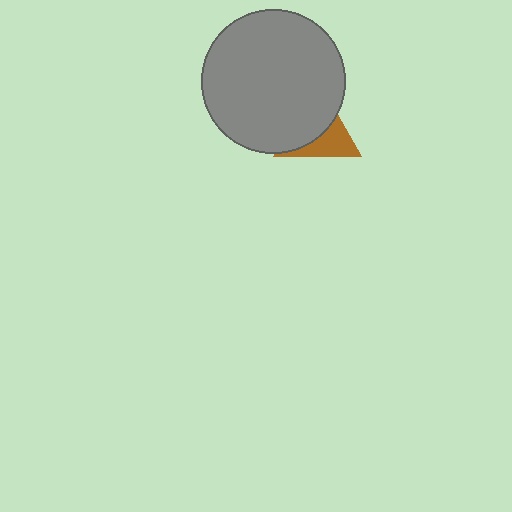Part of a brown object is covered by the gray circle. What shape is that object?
It is a triangle.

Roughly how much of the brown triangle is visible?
A small part of it is visible (roughly 41%).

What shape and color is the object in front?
The object in front is a gray circle.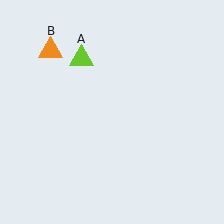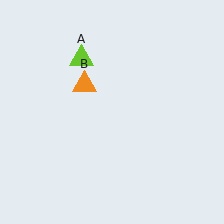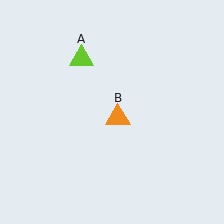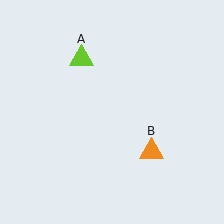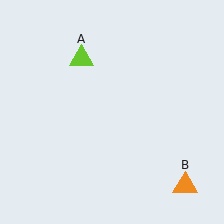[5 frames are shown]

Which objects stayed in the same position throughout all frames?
Lime triangle (object A) remained stationary.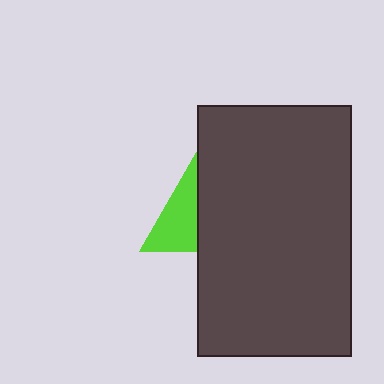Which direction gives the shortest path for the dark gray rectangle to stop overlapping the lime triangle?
Moving right gives the shortest separation.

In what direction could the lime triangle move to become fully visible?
The lime triangle could move left. That would shift it out from behind the dark gray rectangle entirely.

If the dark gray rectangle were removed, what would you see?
You would see the complete lime triangle.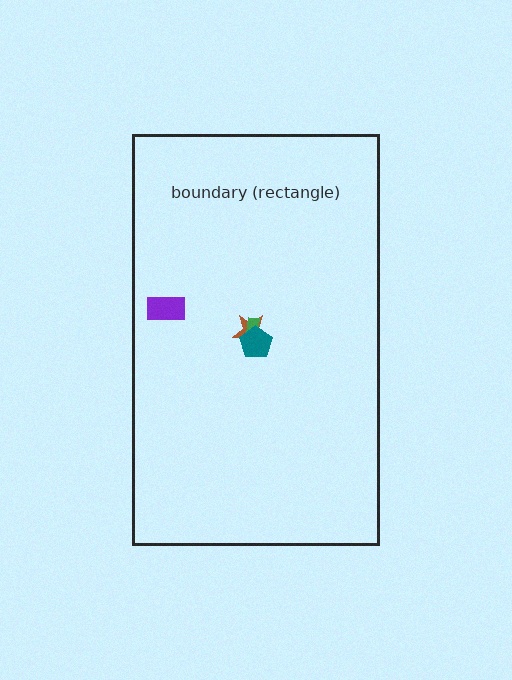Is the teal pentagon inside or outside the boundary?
Inside.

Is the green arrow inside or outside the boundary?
Inside.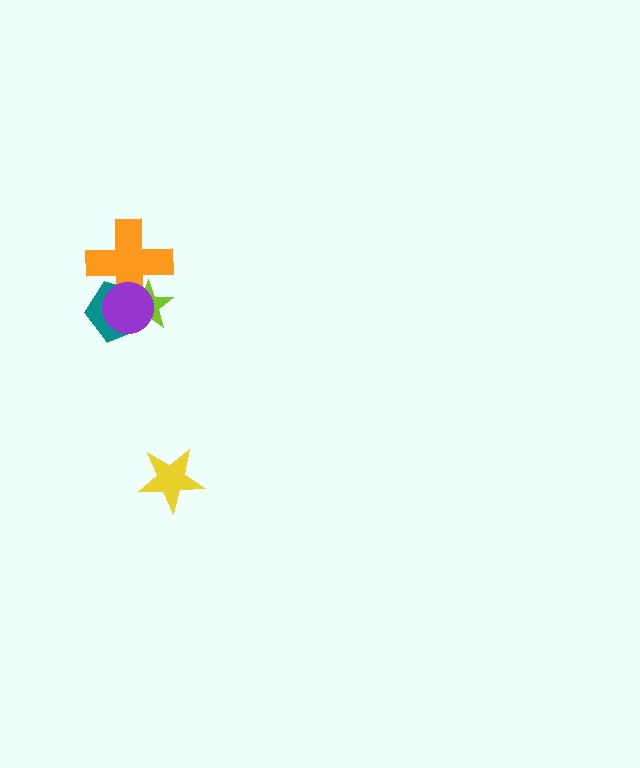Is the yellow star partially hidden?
No, no other shape covers it.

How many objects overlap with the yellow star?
0 objects overlap with the yellow star.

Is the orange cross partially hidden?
Yes, it is partially covered by another shape.